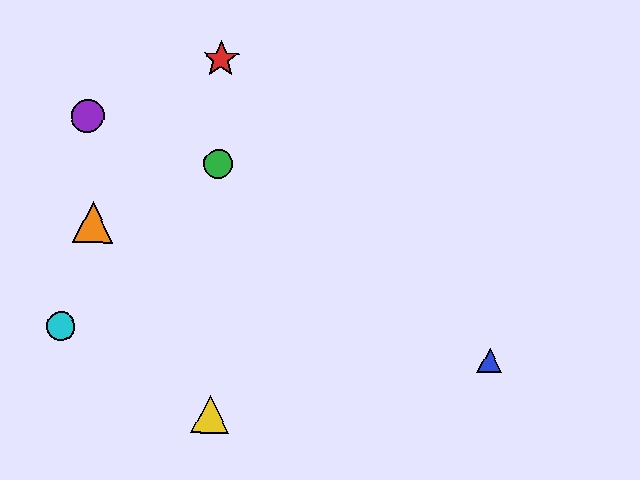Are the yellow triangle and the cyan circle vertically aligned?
No, the yellow triangle is at x≈211 and the cyan circle is at x≈61.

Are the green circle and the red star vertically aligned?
Yes, both are at x≈218.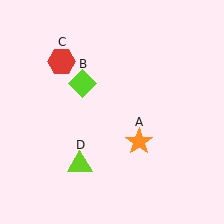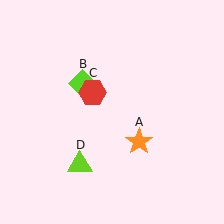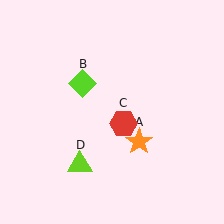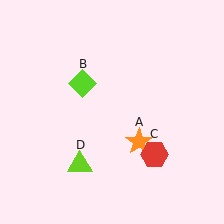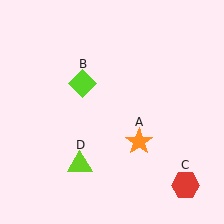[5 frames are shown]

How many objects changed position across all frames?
1 object changed position: red hexagon (object C).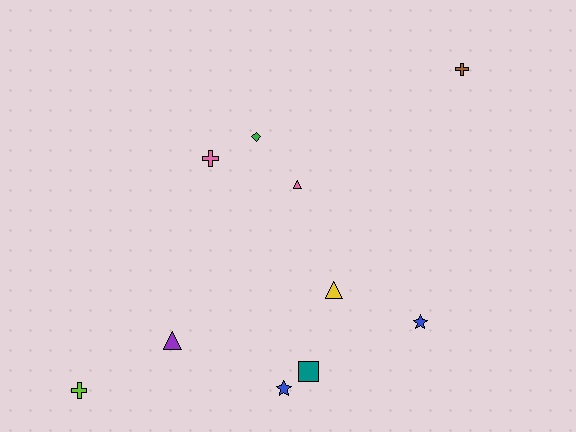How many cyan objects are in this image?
There are no cyan objects.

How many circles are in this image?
There are no circles.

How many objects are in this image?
There are 10 objects.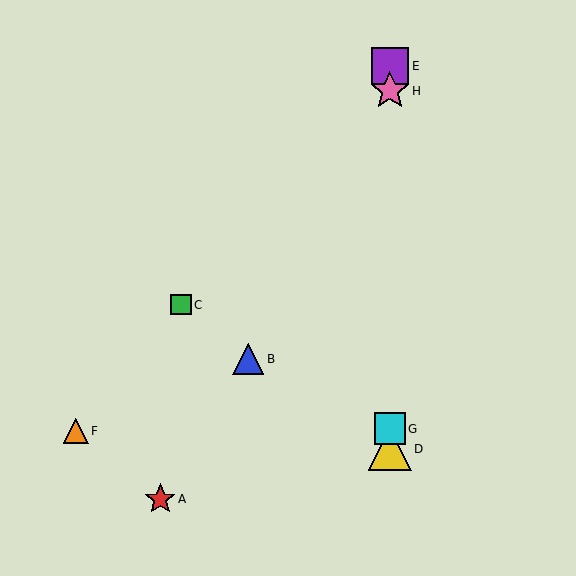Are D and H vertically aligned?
Yes, both are at x≈390.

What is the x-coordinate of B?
Object B is at x≈248.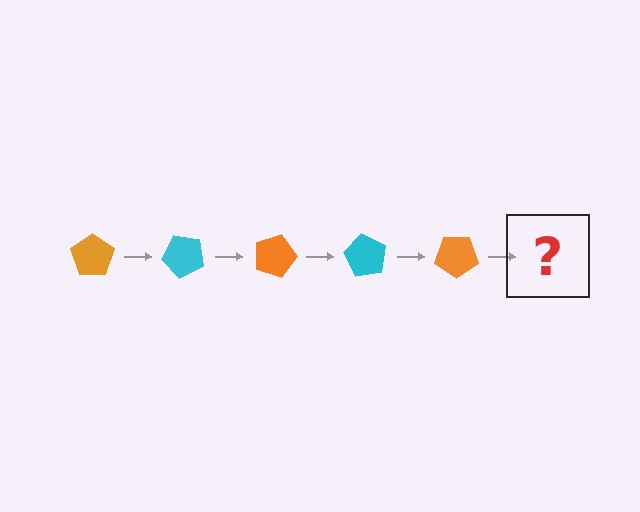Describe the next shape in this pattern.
It should be a cyan pentagon, rotated 225 degrees from the start.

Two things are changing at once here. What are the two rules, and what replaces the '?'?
The two rules are that it rotates 45 degrees each step and the color cycles through orange and cyan. The '?' should be a cyan pentagon, rotated 225 degrees from the start.